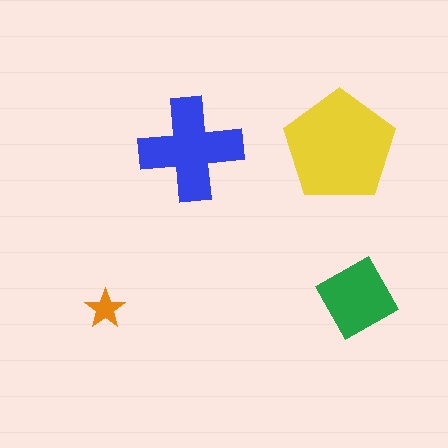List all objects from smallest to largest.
The orange star, the green diamond, the blue cross, the yellow pentagon.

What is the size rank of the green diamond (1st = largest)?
3rd.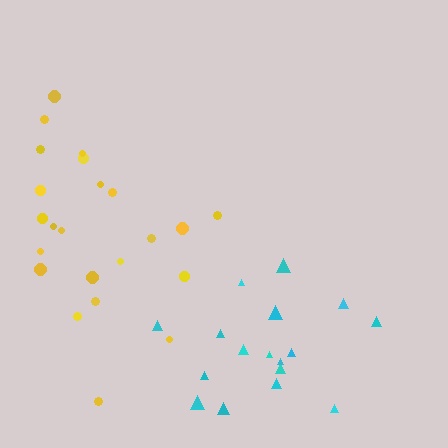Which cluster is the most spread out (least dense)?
Cyan.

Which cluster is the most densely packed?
Yellow.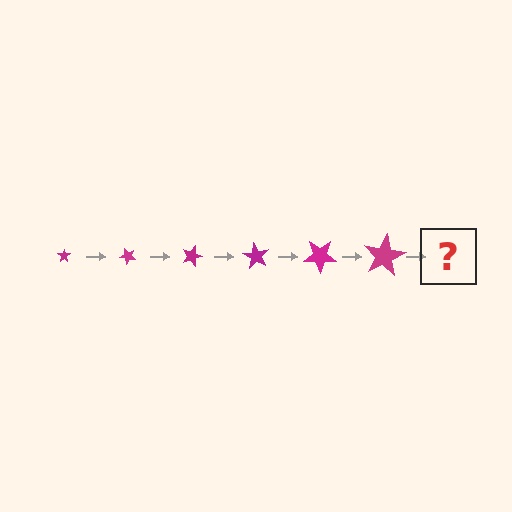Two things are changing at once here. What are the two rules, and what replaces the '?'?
The two rules are that the star grows larger each step and it rotates 45 degrees each step. The '?' should be a star, larger than the previous one and rotated 270 degrees from the start.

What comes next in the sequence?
The next element should be a star, larger than the previous one and rotated 270 degrees from the start.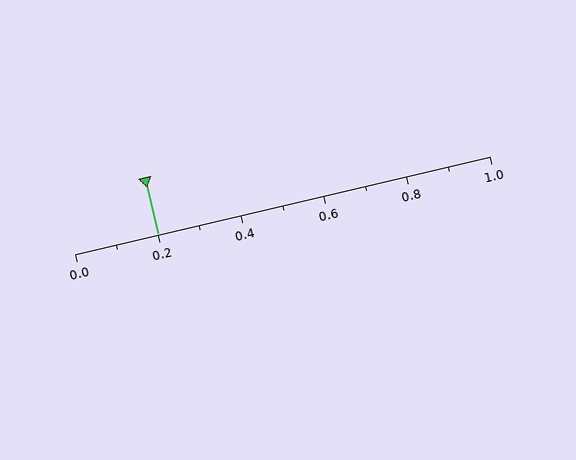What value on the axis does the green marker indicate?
The marker indicates approximately 0.2.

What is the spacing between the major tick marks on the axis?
The major ticks are spaced 0.2 apart.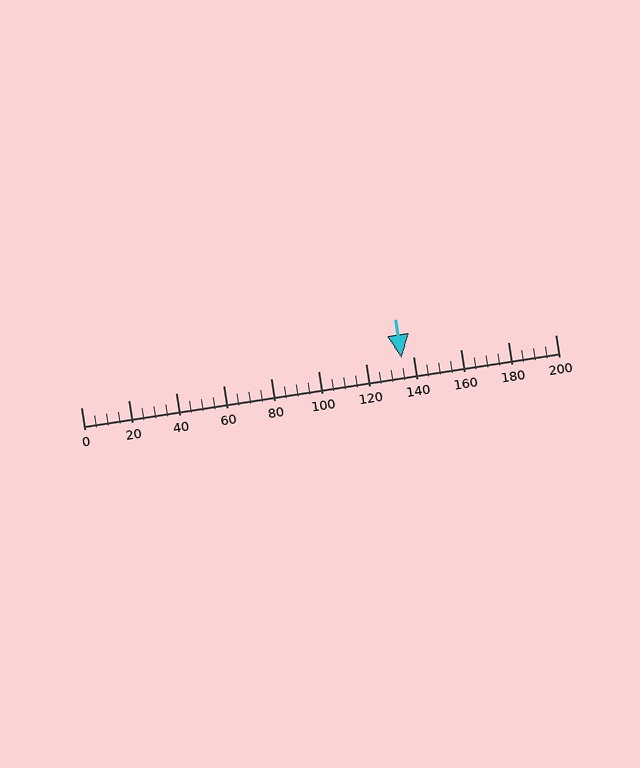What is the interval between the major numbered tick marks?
The major tick marks are spaced 20 units apart.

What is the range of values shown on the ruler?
The ruler shows values from 0 to 200.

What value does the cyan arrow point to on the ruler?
The cyan arrow points to approximately 135.